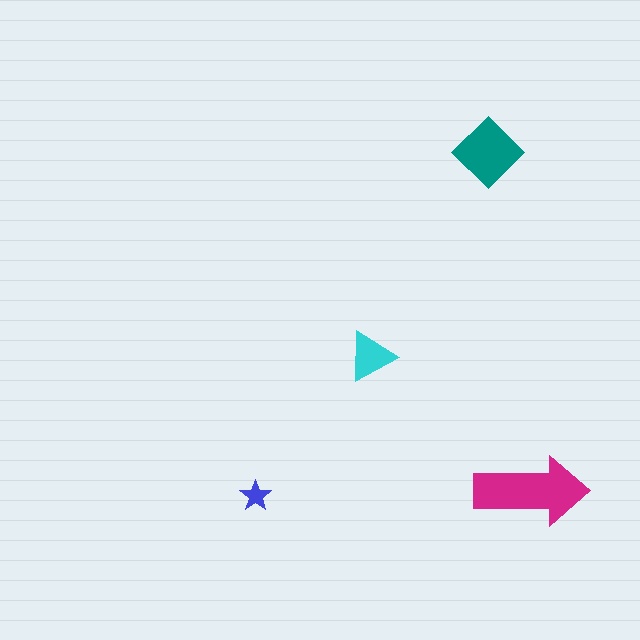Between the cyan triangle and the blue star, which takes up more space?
The cyan triangle.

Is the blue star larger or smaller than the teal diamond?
Smaller.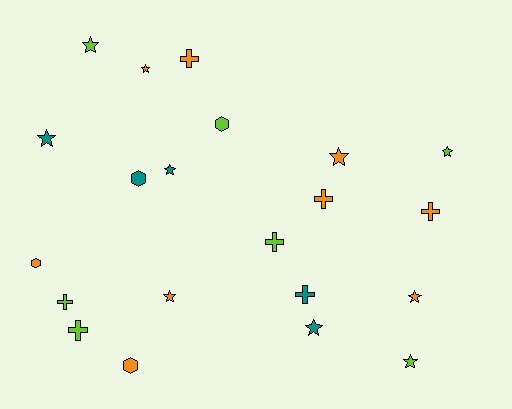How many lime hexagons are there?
There is 1 lime hexagon.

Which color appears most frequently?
Orange, with 9 objects.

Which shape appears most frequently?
Star, with 10 objects.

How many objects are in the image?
There are 21 objects.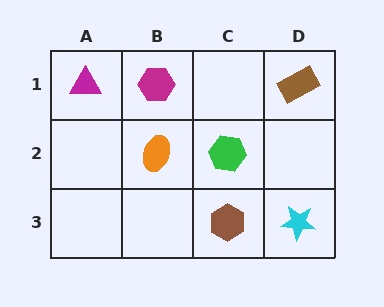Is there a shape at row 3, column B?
No, that cell is empty.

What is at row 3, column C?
A brown hexagon.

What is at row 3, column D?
A cyan star.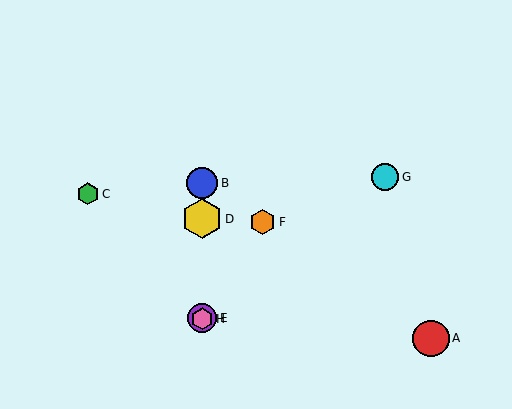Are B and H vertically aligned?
Yes, both are at x≈202.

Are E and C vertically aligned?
No, E is at x≈202 and C is at x≈88.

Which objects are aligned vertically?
Objects B, D, E, H are aligned vertically.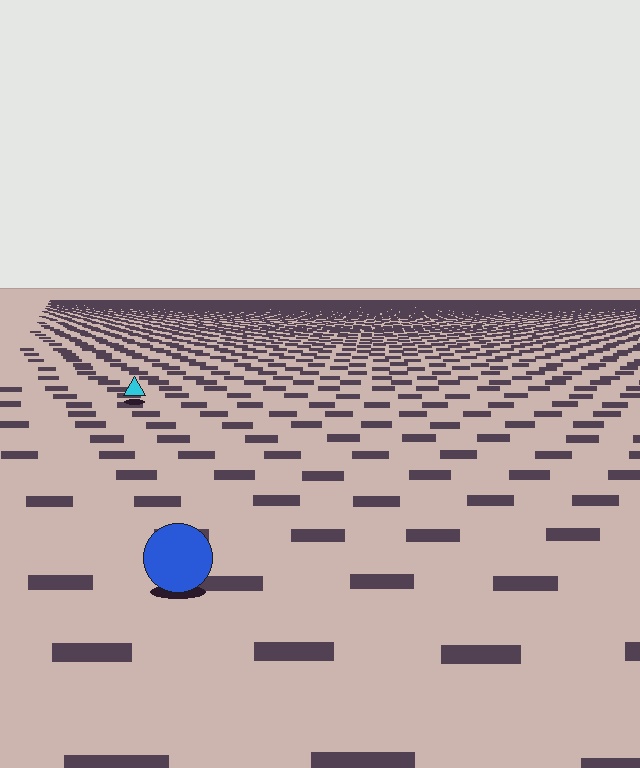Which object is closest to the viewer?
The blue circle is closest. The texture marks near it are larger and more spread out.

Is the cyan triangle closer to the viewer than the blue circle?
No. The blue circle is closer — you can tell from the texture gradient: the ground texture is coarser near it.